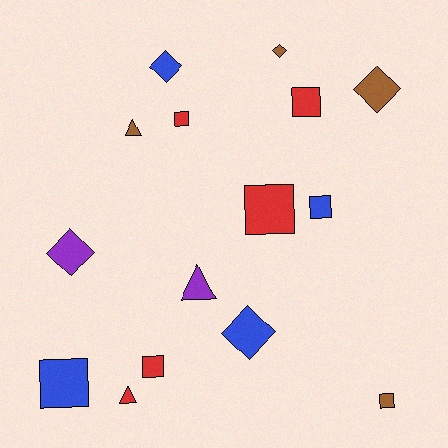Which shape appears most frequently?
Square, with 7 objects.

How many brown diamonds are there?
There are 2 brown diamonds.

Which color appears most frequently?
Red, with 5 objects.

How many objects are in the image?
There are 15 objects.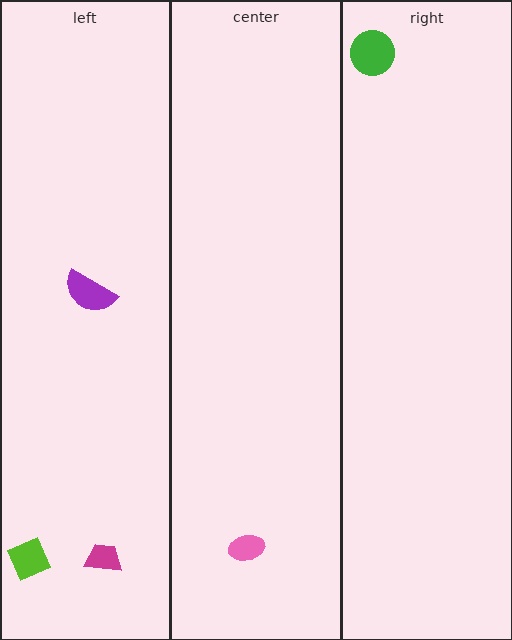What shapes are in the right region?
The green circle.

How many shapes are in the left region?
3.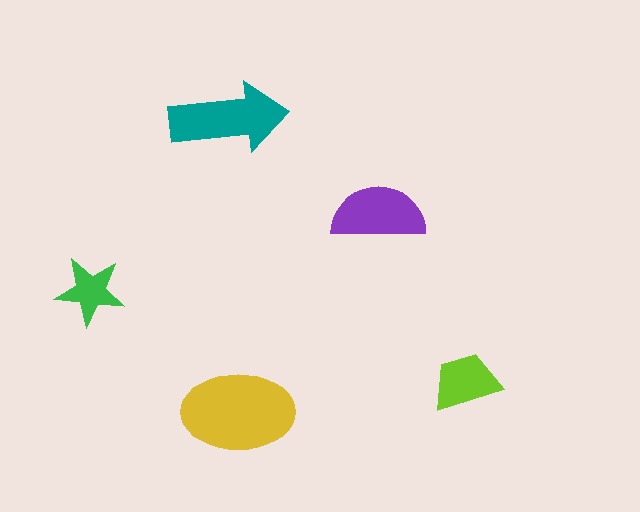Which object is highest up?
The teal arrow is topmost.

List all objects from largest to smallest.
The yellow ellipse, the teal arrow, the purple semicircle, the lime trapezoid, the green star.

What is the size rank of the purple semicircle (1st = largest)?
3rd.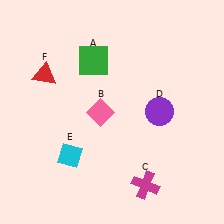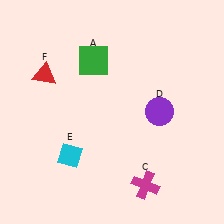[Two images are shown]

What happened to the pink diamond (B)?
The pink diamond (B) was removed in Image 2. It was in the bottom-left area of Image 1.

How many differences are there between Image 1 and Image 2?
There is 1 difference between the two images.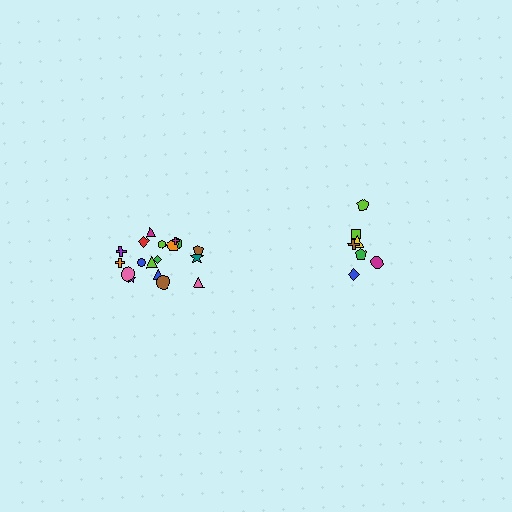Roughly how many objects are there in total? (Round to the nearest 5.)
Roughly 25 objects in total.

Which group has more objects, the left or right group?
The left group.